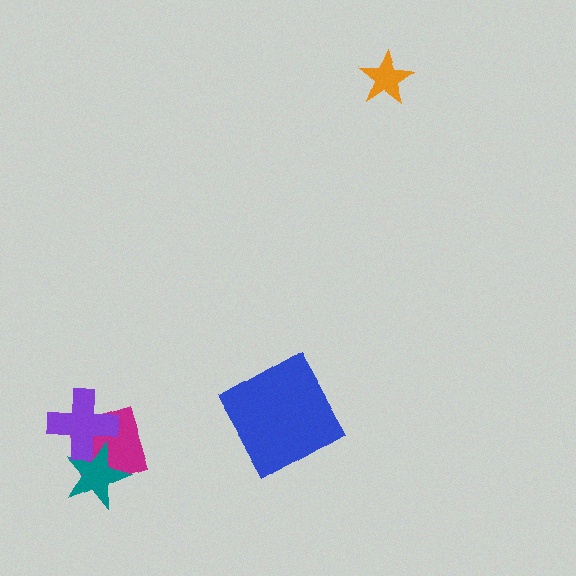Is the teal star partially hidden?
Yes, it is partially covered by another shape.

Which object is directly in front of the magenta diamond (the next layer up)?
The teal star is directly in front of the magenta diamond.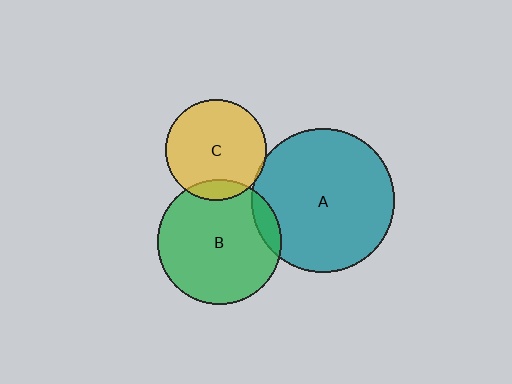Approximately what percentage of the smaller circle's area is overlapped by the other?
Approximately 10%.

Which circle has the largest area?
Circle A (teal).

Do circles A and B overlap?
Yes.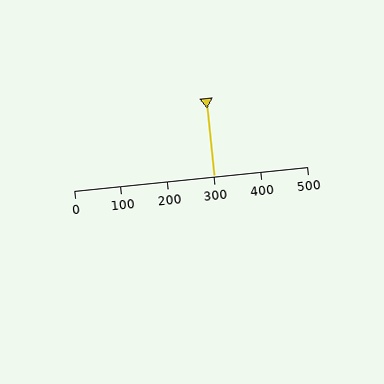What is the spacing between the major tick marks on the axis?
The major ticks are spaced 100 apart.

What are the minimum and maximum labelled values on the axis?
The axis runs from 0 to 500.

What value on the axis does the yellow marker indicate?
The marker indicates approximately 300.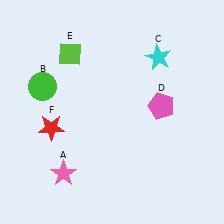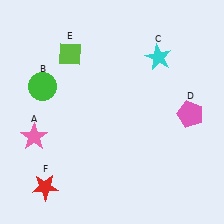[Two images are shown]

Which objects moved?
The objects that moved are: the pink star (A), the pink pentagon (D), the red star (F).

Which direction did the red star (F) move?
The red star (F) moved down.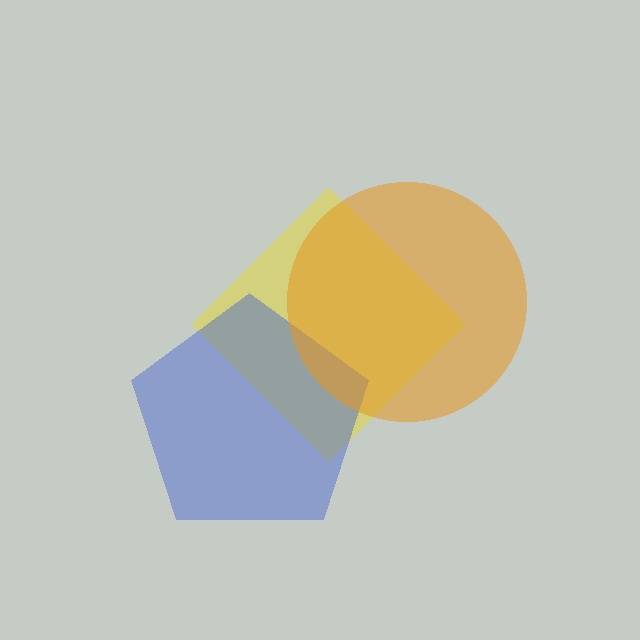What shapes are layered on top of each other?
The layered shapes are: a yellow diamond, a blue pentagon, an orange circle.